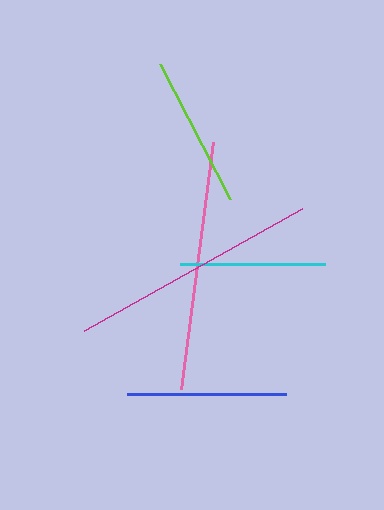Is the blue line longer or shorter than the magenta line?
The magenta line is longer than the blue line.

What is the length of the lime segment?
The lime segment is approximately 152 pixels long.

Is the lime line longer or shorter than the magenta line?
The magenta line is longer than the lime line.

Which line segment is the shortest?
The cyan line is the shortest at approximately 145 pixels.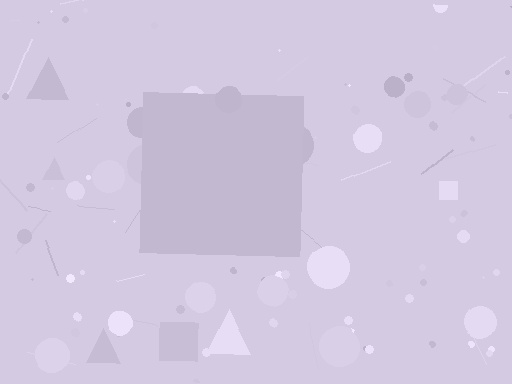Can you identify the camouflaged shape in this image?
The camouflaged shape is a square.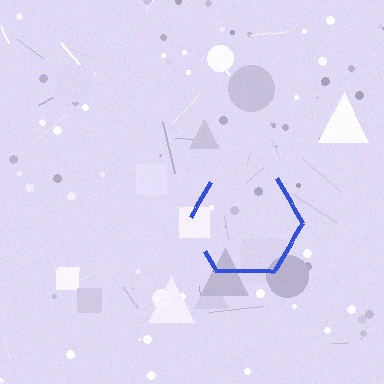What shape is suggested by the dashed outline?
The dashed outline suggests a hexagon.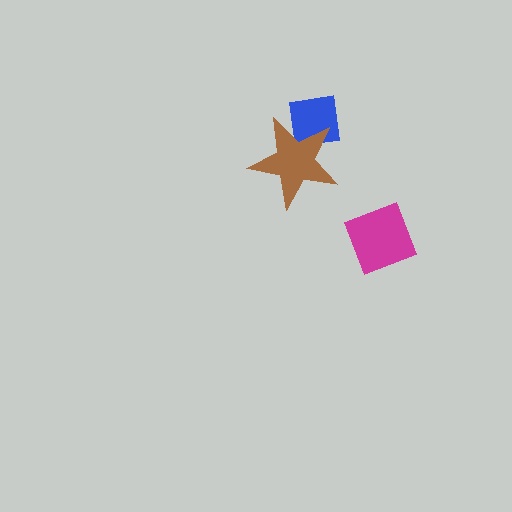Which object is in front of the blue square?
The brown star is in front of the blue square.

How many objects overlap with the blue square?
1 object overlaps with the blue square.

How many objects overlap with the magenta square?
0 objects overlap with the magenta square.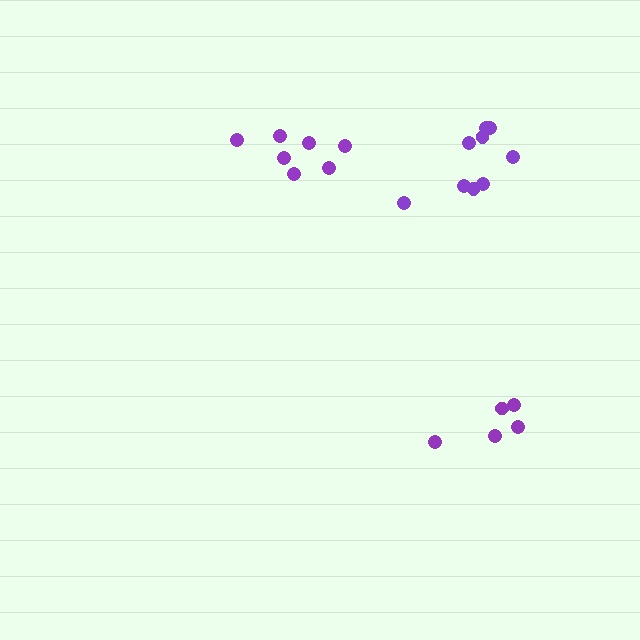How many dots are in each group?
Group 1: 9 dots, Group 2: 7 dots, Group 3: 5 dots (21 total).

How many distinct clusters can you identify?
There are 3 distinct clusters.